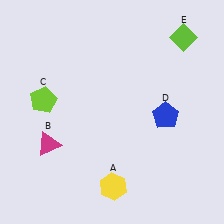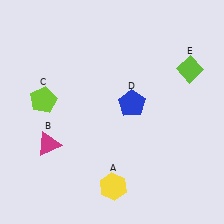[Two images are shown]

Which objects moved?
The objects that moved are: the blue pentagon (D), the lime diamond (E).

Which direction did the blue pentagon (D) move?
The blue pentagon (D) moved left.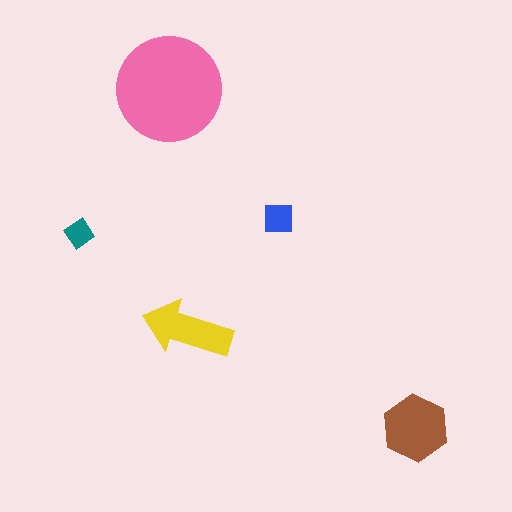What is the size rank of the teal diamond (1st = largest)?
5th.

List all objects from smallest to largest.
The teal diamond, the blue square, the yellow arrow, the brown hexagon, the pink circle.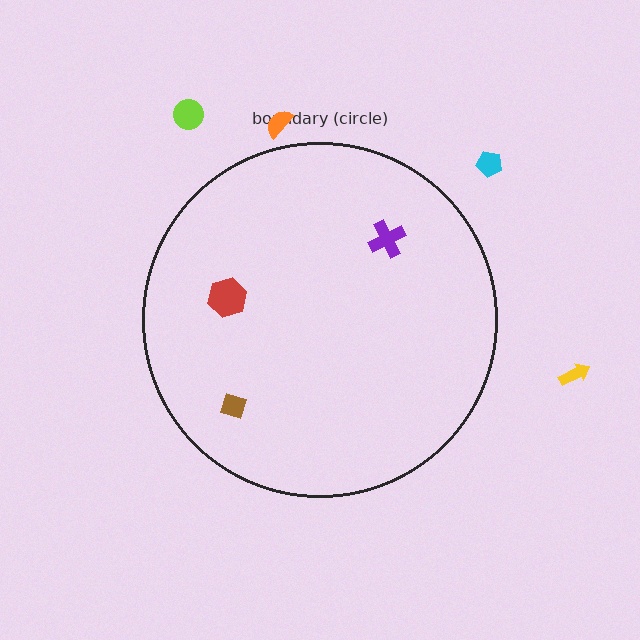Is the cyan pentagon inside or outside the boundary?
Outside.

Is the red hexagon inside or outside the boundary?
Inside.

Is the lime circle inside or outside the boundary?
Outside.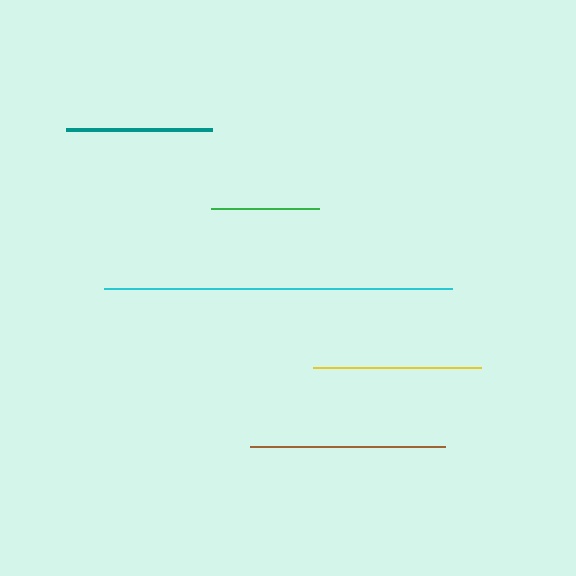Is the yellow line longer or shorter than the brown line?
The brown line is longer than the yellow line.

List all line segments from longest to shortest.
From longest to shortest: cyan, brown, yellow, teal, green.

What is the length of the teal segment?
The teal segment is approximately 146 pixels long.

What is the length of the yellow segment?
The yellow segment is approximately 168 pixels long.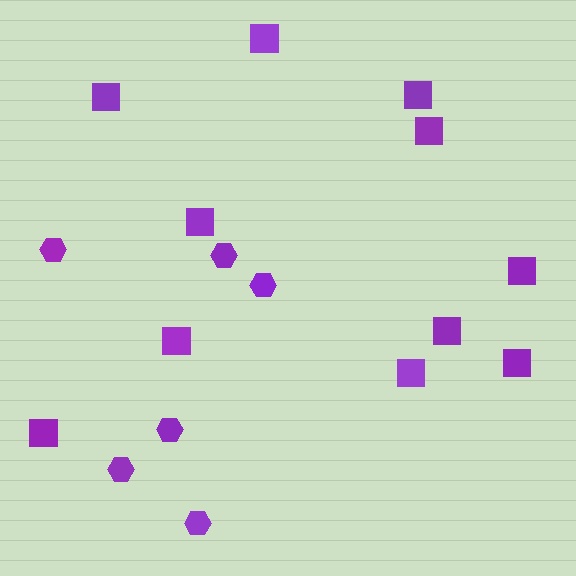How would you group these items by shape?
There are 2 groups: one group of hexagons (6) and one group of squares (11).